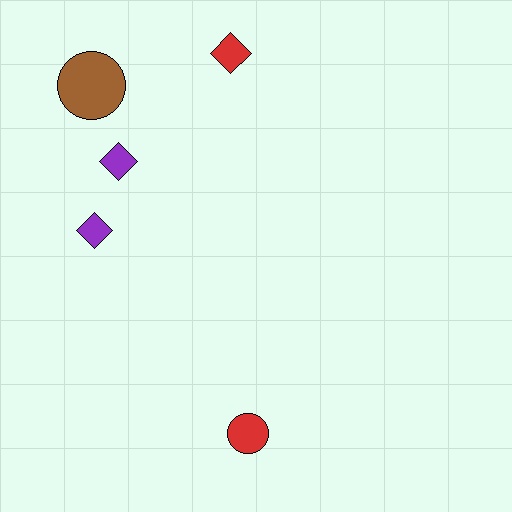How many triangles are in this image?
There are no triangles.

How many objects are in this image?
There are 5 objects.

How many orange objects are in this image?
There are no orange objects.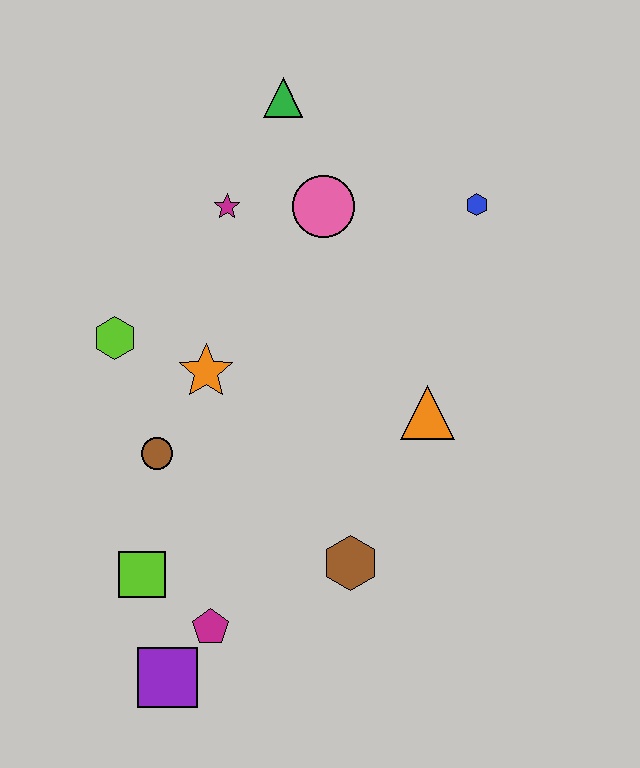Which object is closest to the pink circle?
The magenta star is closest to the pink circle.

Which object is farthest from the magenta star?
The purple square is farthest from the magenta star.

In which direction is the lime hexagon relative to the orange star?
The lime hexagon is to the left of the orange star.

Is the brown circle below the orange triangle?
Yes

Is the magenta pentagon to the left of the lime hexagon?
No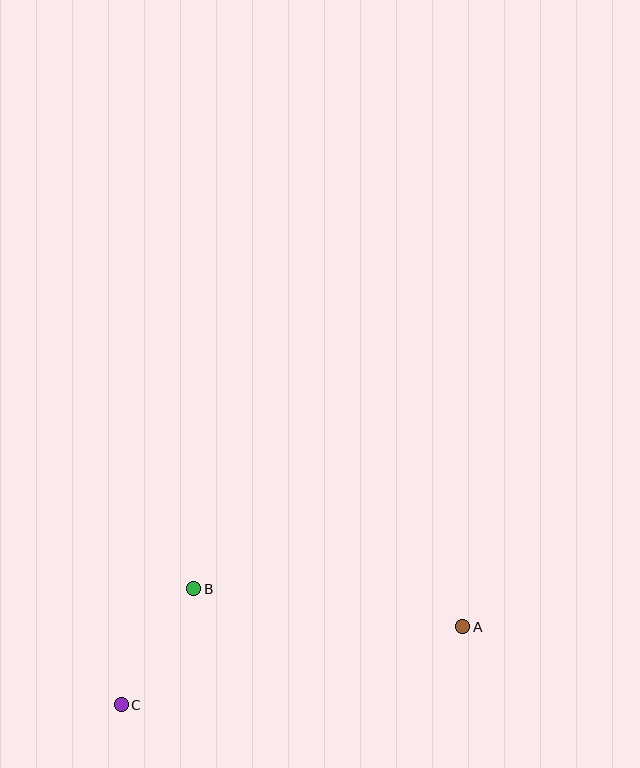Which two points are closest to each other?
Points B and C are closest to each other.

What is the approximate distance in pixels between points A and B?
The distance between A and B is approximately 272 pixels.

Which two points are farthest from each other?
Points A and C are farthest from each other.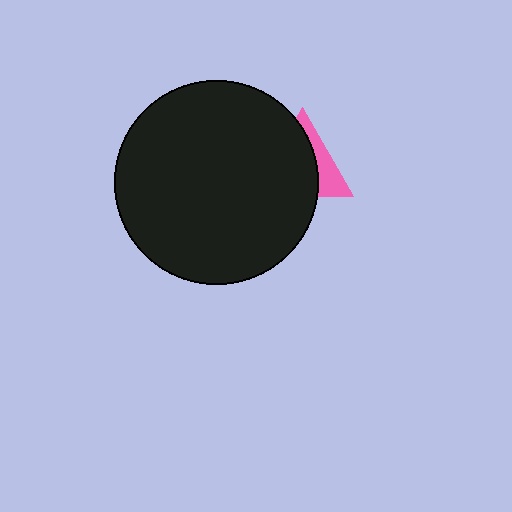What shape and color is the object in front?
The object in front is a black circle.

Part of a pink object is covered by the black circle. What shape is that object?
It is a triangle.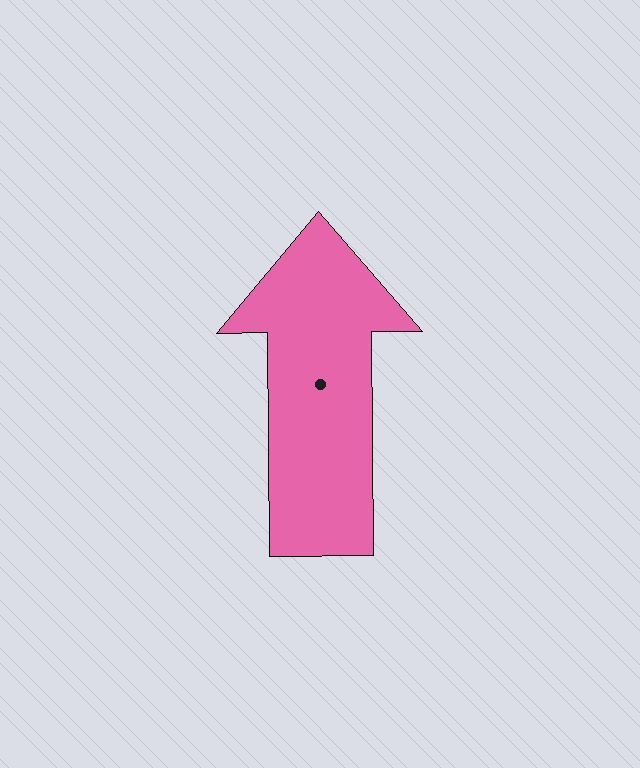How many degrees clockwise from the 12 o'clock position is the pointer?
Approximately 359 degrees.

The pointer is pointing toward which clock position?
Roughly 12 o'clock.